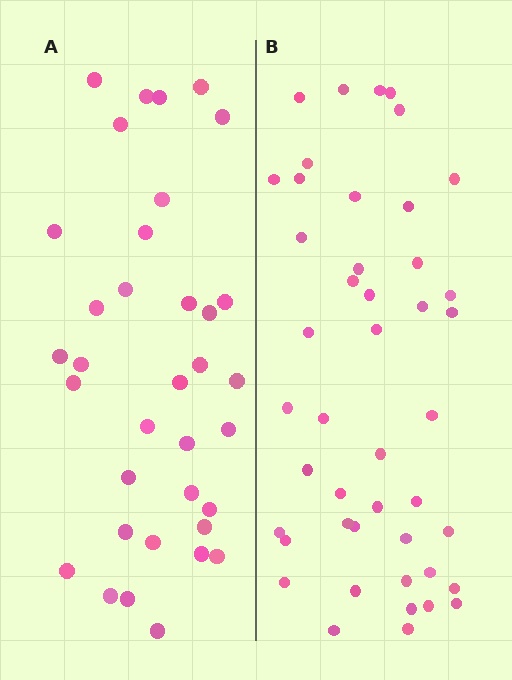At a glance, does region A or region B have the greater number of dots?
Region B (the right region) has more dots.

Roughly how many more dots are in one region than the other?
Region B has roughly 10 or so more dots than region A.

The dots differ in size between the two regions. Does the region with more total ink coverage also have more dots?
No. Region A has more total ink coverage because its dots are larger, but region B actually contains more individual dots. Total area can be misleading — the number of items is what matters here.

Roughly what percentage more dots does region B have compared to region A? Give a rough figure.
About 30% more.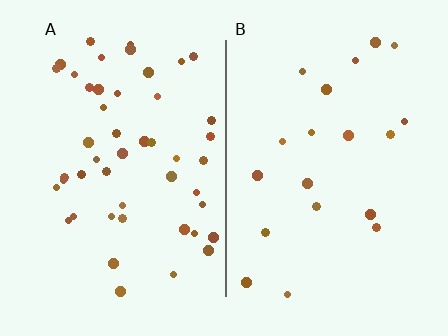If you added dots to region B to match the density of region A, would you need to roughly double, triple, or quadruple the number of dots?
Approximately double.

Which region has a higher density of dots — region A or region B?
A (the left).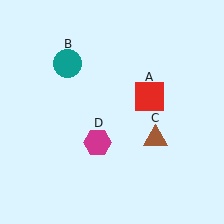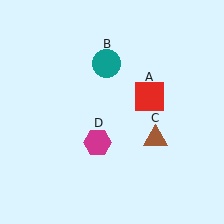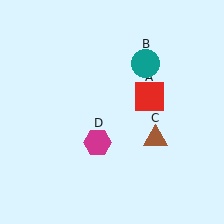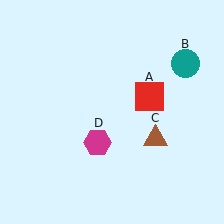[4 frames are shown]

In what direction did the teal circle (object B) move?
The teal circle (object B) moved right.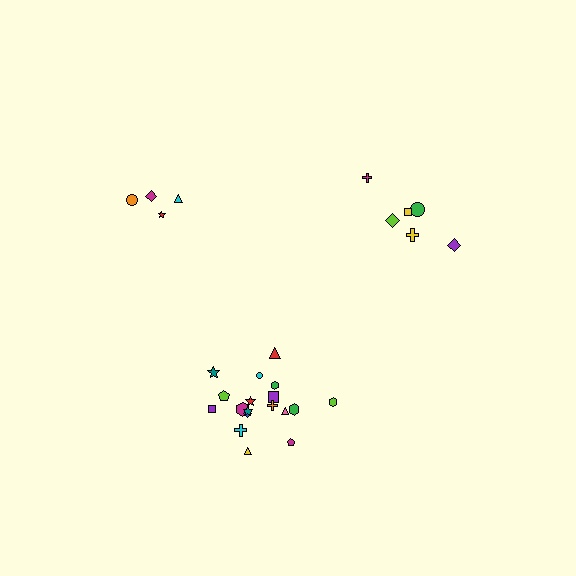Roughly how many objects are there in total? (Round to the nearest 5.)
Roughly 30 objects in total.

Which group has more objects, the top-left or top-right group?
The top-right group.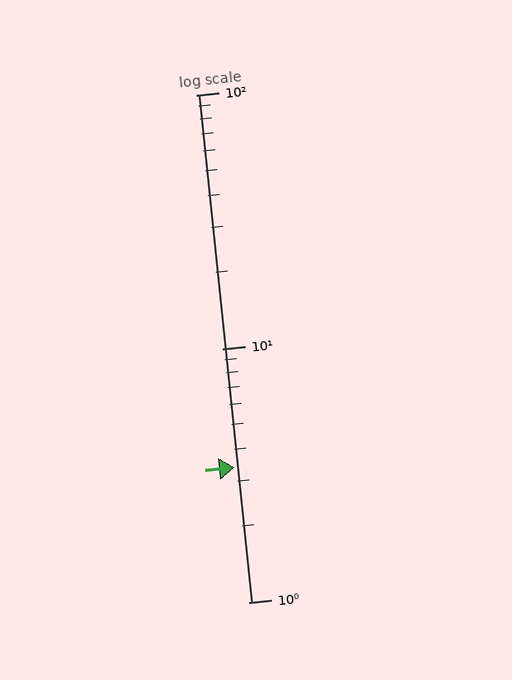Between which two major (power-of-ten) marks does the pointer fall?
The pointer is between 1 and 10.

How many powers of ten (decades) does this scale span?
The scale spans 2 decades, from 1 to 100.